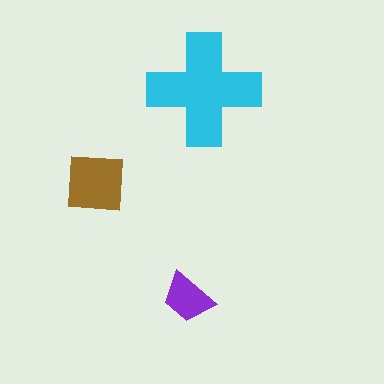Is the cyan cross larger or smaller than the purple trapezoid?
Larger.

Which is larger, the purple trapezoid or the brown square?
The brown square.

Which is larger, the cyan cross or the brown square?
The cyan cross.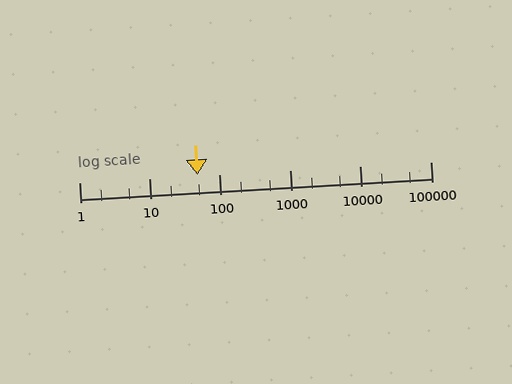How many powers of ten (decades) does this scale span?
The scale spans 5 decades, from 1 to 100000.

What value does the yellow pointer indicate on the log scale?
The pointer indicates approximately 49.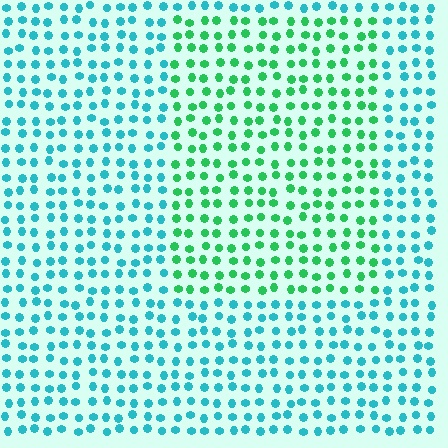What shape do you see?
I see a rectangle.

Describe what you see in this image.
The image is filled with small cyan elements in a uniform arrangement. A rectangle-shaped region is visible where the elements are tinted to a slightly different hue, forming a subtle color boundary.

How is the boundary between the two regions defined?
The boundary is defined purely by a slight shift in hue (about 46 degrees). Spacing, size, and orientation are identical on both sides.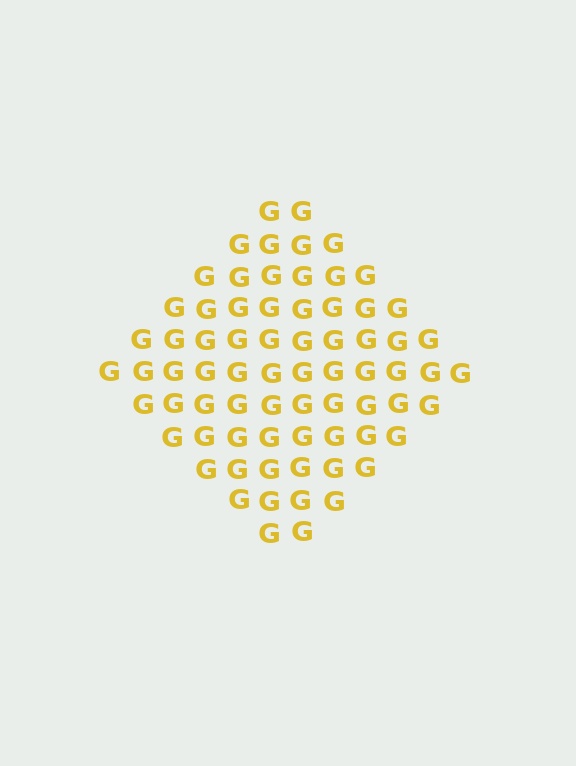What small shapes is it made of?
It is made of small letter G's.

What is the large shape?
The large shape is a diamond.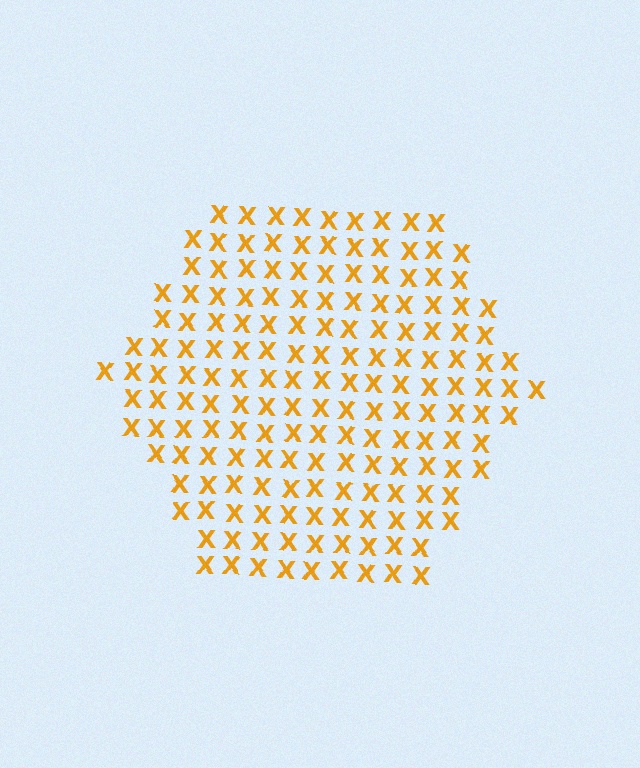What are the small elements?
The small elements are letter X's.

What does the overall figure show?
The overall figure shows a hexagon.